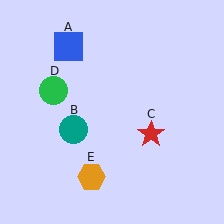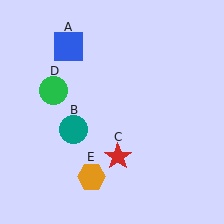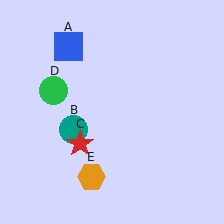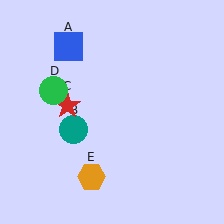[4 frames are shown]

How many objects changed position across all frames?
1 object changed position: red star (object C).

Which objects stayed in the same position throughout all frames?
Blue square (object A) and teal circle (object B) and green circle (object D) and orange hexagon (object E) remained stationary.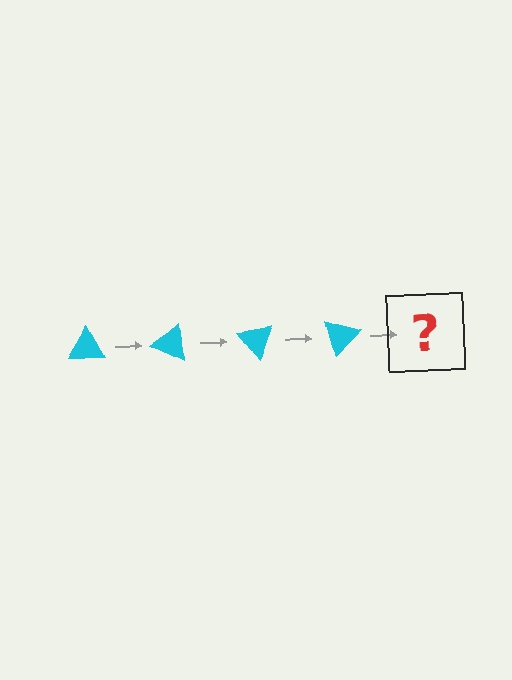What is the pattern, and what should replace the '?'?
The pattern is that the triangle rotates 25 degrees each step. The '?' should be a cyan triangle rotated 100 degrees.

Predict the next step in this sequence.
The next step is a cyan triangle rotated 100 degrees.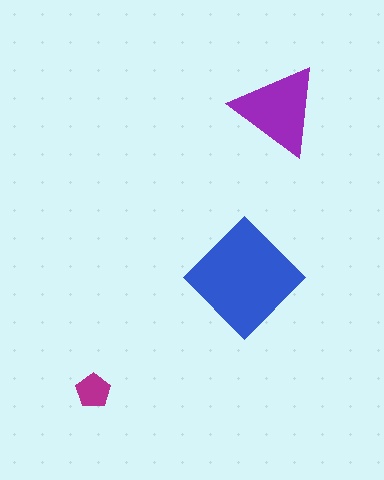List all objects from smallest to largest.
The magenta pentagon, the purple triangle, the blue diamond.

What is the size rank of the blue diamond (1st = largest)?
1st.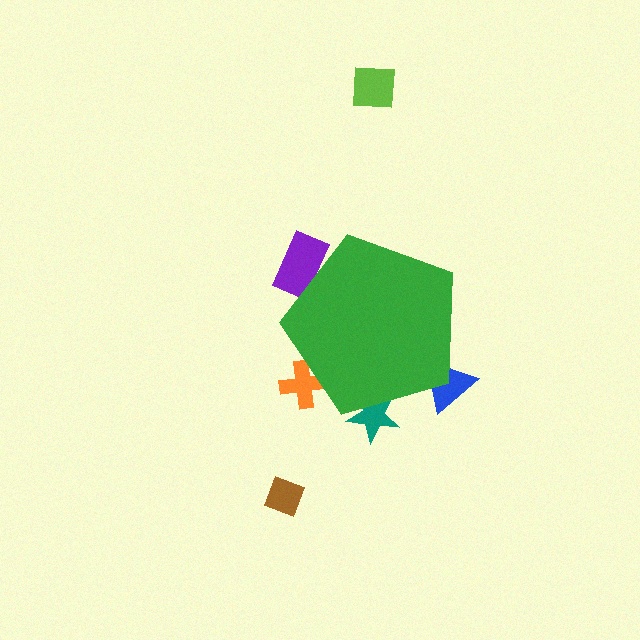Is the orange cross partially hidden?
Yes, the orange cross is partially hidden behind the green pentagon.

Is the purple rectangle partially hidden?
Yes, the purple rectangle is partially hidden behind the green pentagon.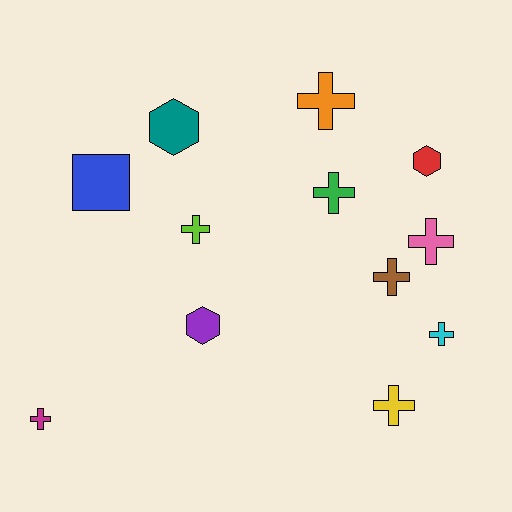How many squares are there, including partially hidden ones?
There is 1 square.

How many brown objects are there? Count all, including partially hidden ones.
There is 1 brown object.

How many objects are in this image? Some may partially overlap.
There are 12 objects.